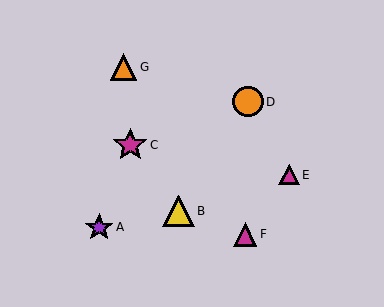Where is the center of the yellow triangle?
The center of the yellow triangle is at (178, 211).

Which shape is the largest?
The magenta star (labeled C) is the largest.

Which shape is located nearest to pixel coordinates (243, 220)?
The magenta triangle (labeled F) at (245, 234) is nearest to that location.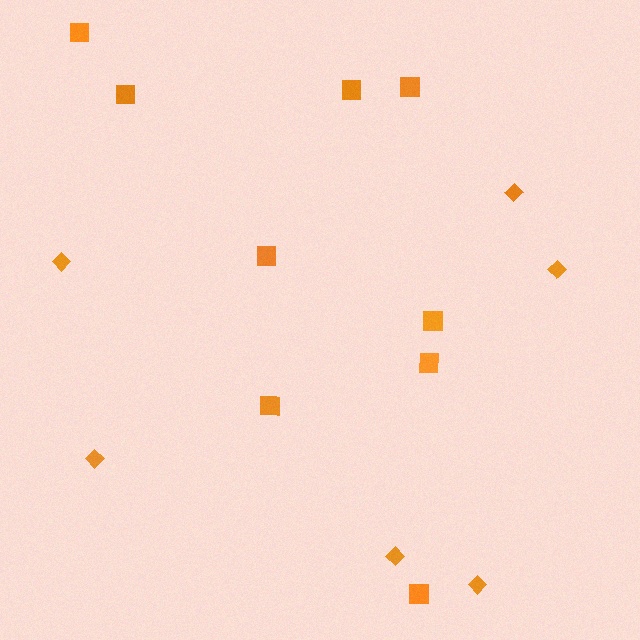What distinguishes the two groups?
There are 2 groups: one group of squares (9) and one group of diamonds (6).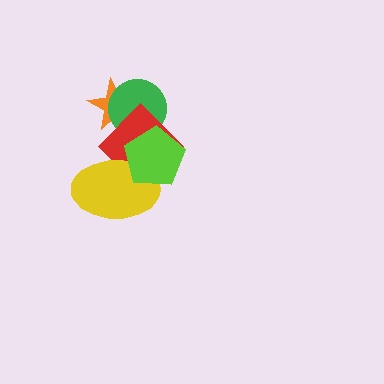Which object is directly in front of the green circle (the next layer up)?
The red diamond is directly in front of the green circle.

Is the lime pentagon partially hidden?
No, no other shape covers it.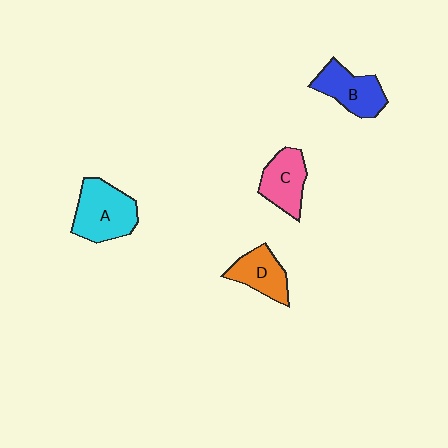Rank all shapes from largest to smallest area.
From largest to smallest: A (cyan), B (blue), C (pink), D (orange).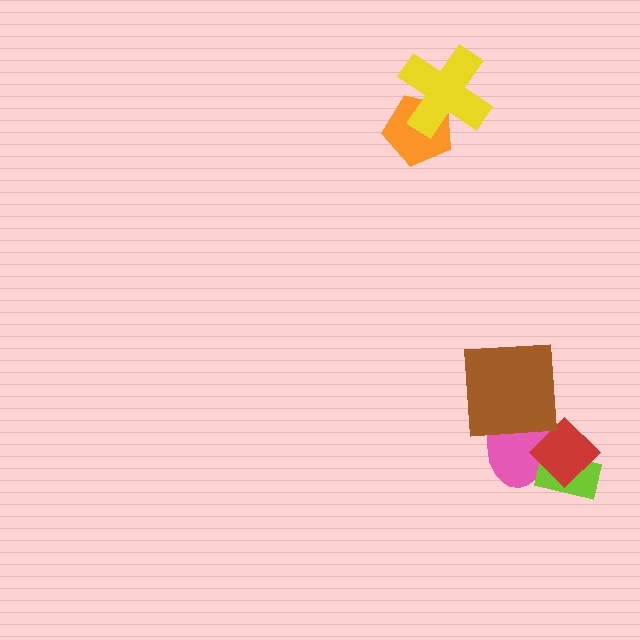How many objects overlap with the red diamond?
2 objects overlap with the red diamond.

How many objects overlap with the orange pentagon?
1 object overlaps with the orange pentagon.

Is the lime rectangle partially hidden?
Yes, it is partially covered by another shape.